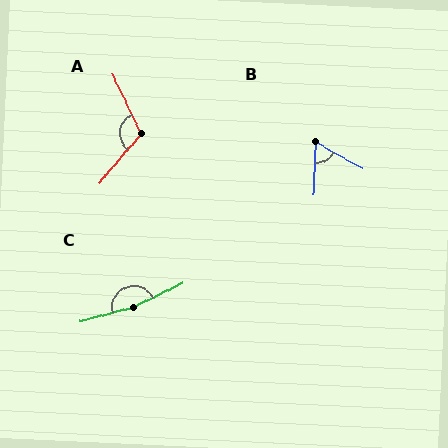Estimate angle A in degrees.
Approximately 114 degrees.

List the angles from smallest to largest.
B (62°), A (114°), C (169°).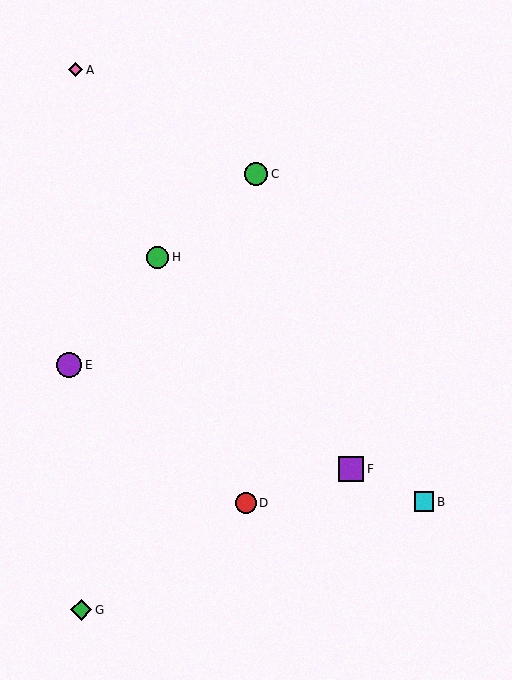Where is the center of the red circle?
The center of the red circle is at (246, 503).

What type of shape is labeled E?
Shape E is a purple circle.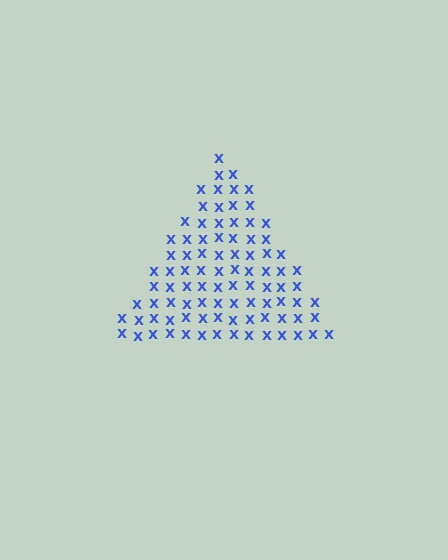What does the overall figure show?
The overall figure shows a triangle.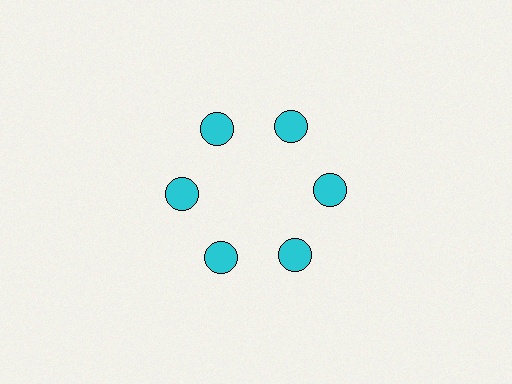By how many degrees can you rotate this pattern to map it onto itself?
The pattern maps onto itself every 60 degrees of rotation.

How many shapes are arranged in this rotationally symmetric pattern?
There are 6 shapes, arranged in 6 groups of 1.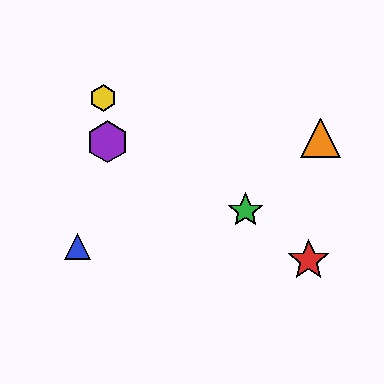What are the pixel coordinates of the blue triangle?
The blue triangle is at (77, 247).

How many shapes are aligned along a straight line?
3 shapes (the red star, the green star, the yellow hexagon) are aligned along a straight line.